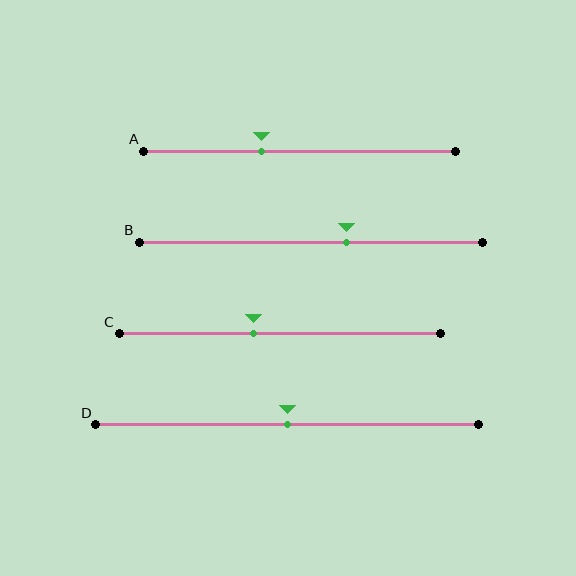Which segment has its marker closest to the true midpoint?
Segment D has its marker closest to the true midpoint.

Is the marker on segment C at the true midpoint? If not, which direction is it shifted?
No, the marker on segment C is shifted to the left by about 8% of the segment length.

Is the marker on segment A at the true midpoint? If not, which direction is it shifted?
No, the marker on segment A is shifted to the left by about 12% of the segment length.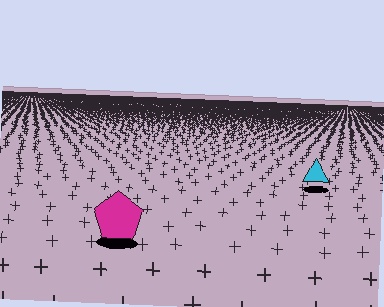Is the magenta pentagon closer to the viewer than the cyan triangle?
Yes. The magenta pentagon is closer — you can tell from the texture gradient: the ground texture is coarser near it.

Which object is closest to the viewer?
The magenta pentagon is closest. The texture marks near it are larger and more spread out.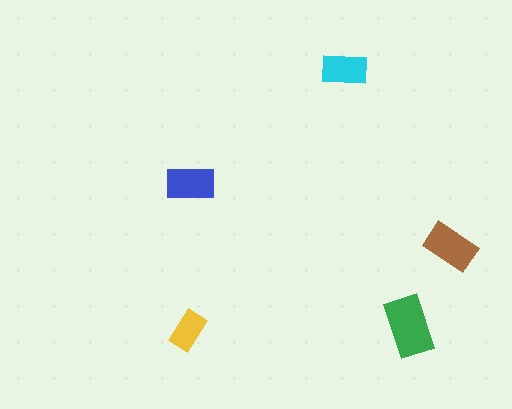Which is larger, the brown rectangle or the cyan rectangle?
The brown one.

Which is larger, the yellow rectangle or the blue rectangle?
The blue one.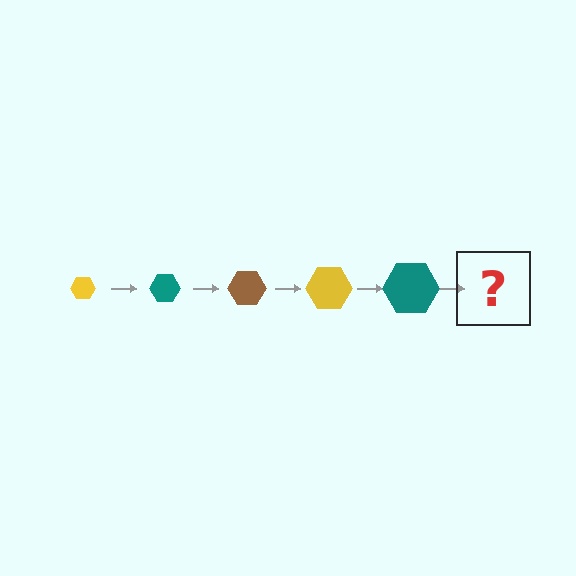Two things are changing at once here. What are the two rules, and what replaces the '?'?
The two rules are that the hexagon grows larger each step and the color cycles through yellow, teal, and brown. The '?' should be a brown hexagon, larger than the previous one.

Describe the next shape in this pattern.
It should be a brown hexagon, larger than the previous one.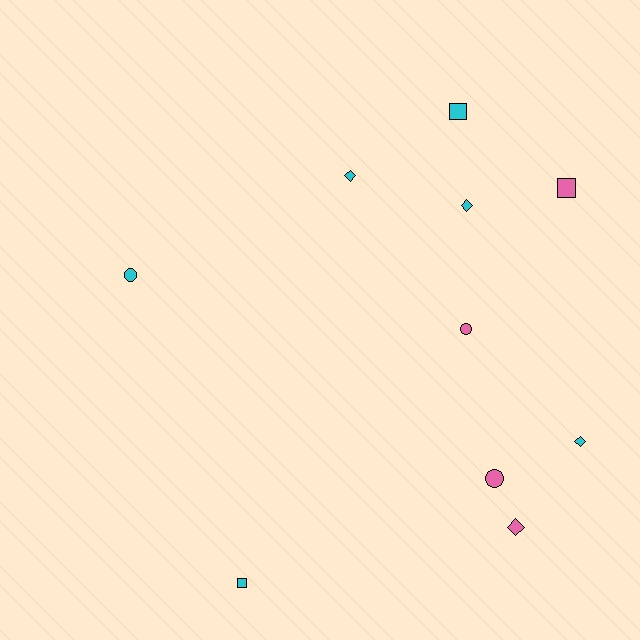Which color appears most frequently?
Cyan, with 6 objects.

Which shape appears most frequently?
Diamond, with 4 objects.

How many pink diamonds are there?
There is 1 pink diamond.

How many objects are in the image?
There are 10 objects.